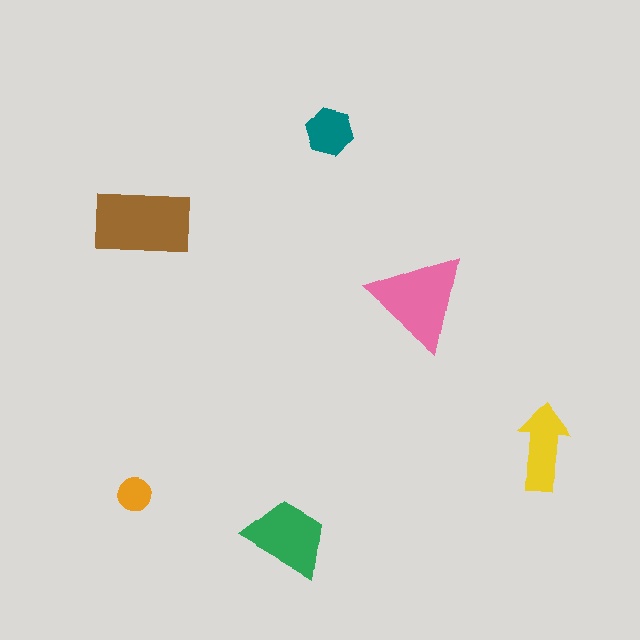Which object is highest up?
The teal hexagon is topmost.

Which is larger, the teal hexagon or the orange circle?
The teal hexagon.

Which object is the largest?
The brown rectangle.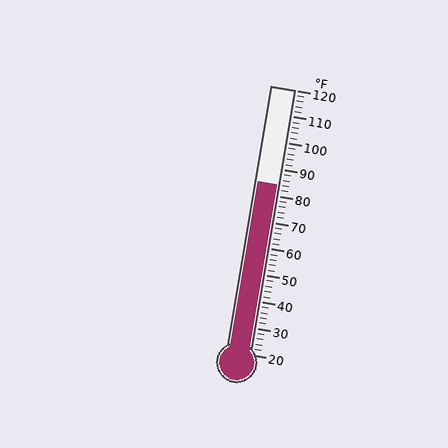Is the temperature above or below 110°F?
The temperature is below 110°F.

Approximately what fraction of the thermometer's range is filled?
The thermometer is filled to approximately 65% of its range.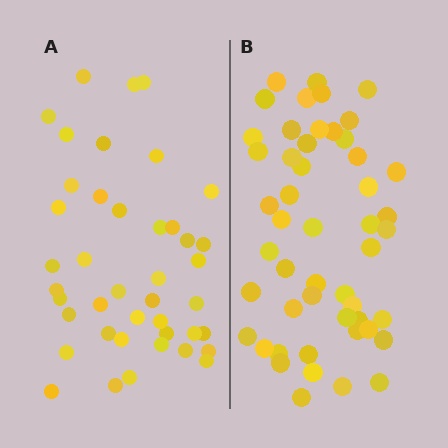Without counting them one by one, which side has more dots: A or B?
Region B (the right region) has more dots.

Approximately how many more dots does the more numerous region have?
Region B has roughly 8 or so more dots than region A.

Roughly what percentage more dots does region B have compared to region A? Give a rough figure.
About 20% more.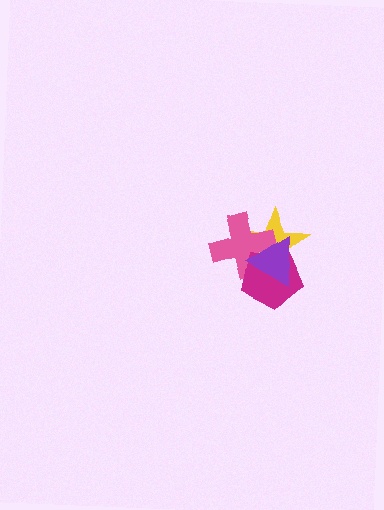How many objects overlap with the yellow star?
3 objects overlap with the yellow star.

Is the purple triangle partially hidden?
No, no other shape covers it.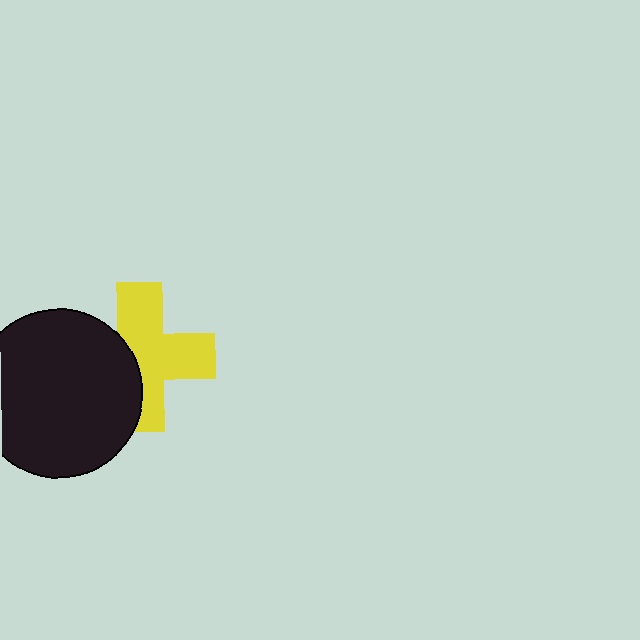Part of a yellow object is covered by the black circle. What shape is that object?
It is a cross.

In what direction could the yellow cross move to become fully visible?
The yellow cross could move right. That would shift it out from behind the black circle entirely.